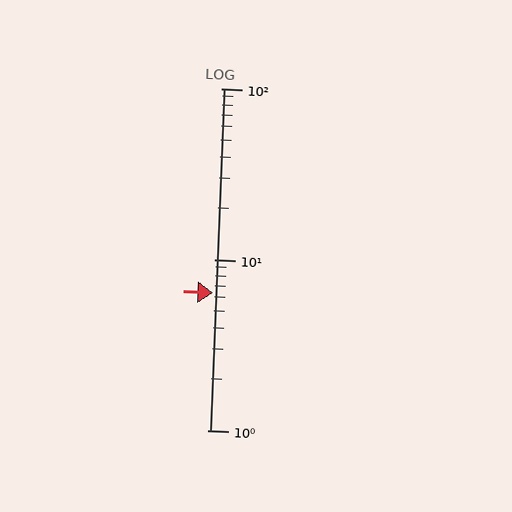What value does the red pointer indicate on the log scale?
The pointer indicates approximately 6.4.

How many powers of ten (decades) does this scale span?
The scale spans 2 decades, from 1 to 100.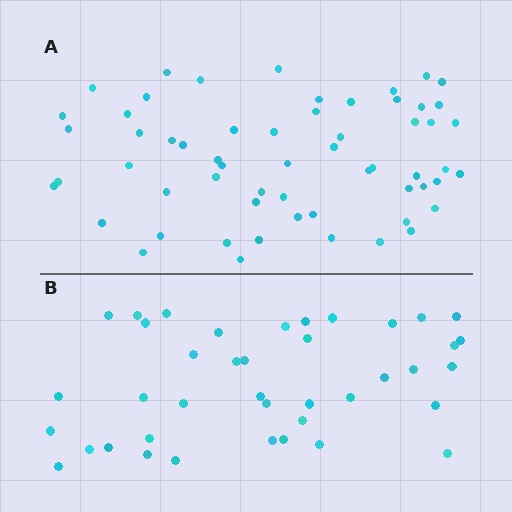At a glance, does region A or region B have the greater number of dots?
Region A (the top region) has more dots.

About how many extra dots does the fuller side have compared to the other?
Region A has approximately 20 more dots than region B.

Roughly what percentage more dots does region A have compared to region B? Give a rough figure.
About 50% more.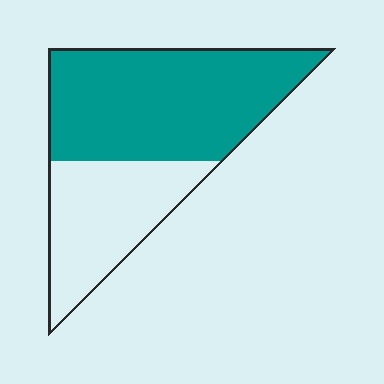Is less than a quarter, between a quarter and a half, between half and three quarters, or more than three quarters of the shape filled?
Between half and three quarters.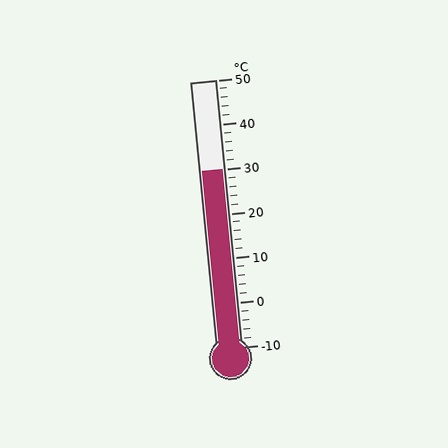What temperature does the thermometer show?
The thermometer shows approximately 30°C.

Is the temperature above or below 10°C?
The temperature is above 10°C.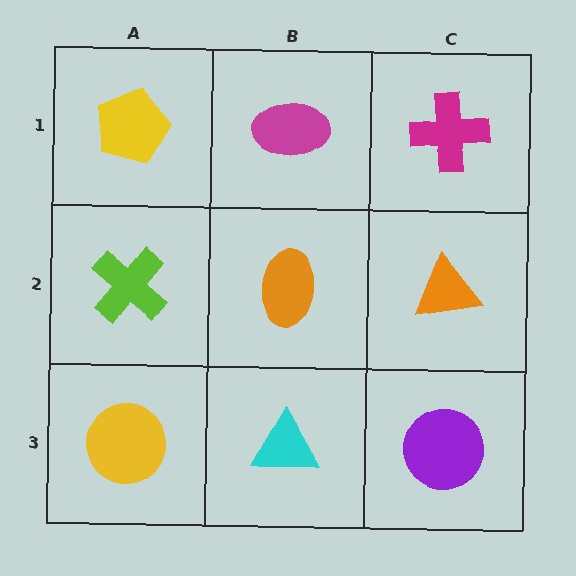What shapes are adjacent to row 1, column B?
An orange ellipse (row 2, column B), a yellow pentagon (row 1, column A), a magenta cross (row 1, column C).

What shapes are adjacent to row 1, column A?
A lime cross (row 2, column A), a magenta ellipse (row 1, column B).